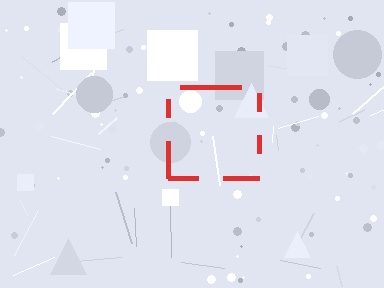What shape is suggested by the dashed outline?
The dashed outline suggests a square.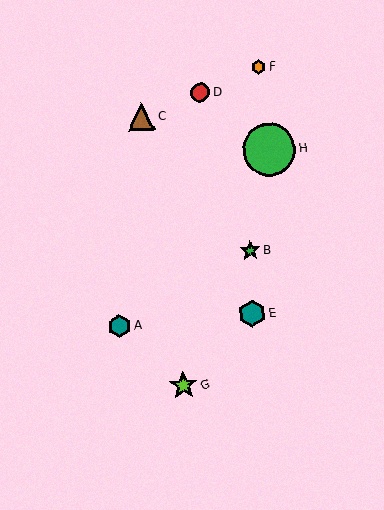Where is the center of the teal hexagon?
The center of the teal hexagon is at (119, 326).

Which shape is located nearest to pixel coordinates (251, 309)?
The teal hexagon (labeled E) at (252, 314) is nearest to that location.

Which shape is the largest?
The green circle (labeled H) is the largest.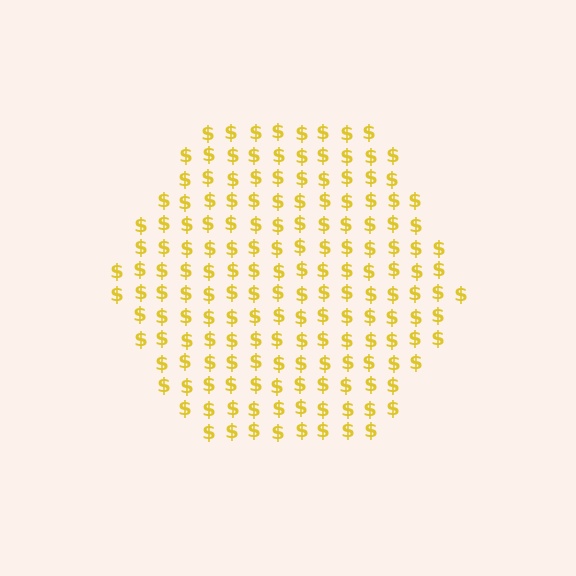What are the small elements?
The small elements are dollar signs.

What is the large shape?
The large shape is a hexagon.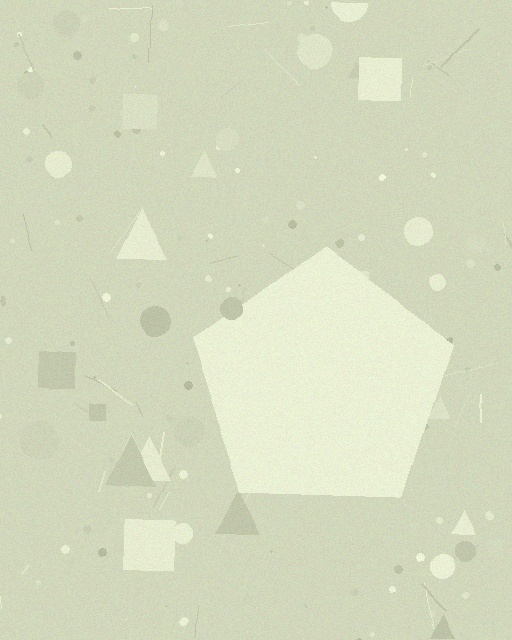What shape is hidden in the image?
A pentagon is hidden in the image.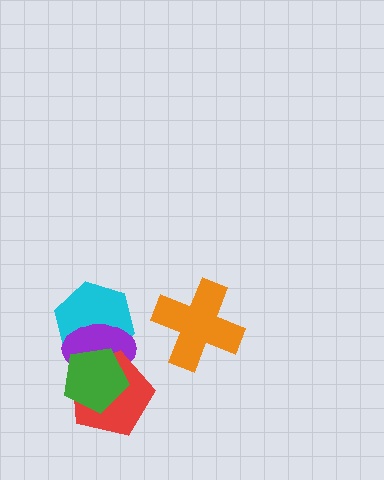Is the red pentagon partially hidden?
Yes, it is partially covered by another shape.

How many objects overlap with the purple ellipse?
3 objects overlap with the purple ellipse.